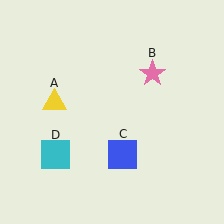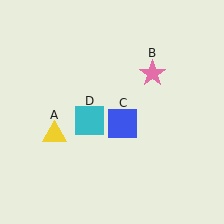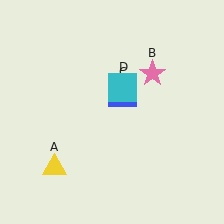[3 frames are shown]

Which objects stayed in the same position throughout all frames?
Pink star (object B) remained stationary.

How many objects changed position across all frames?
3 objects changed position: yellow triangle (object A), blue square (object C), cyan square (object D).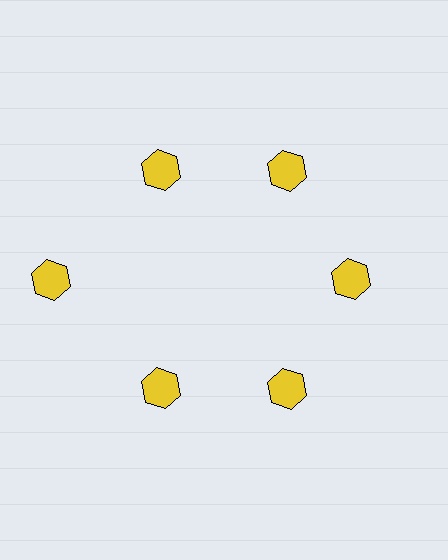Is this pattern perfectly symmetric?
No. The 6 yellow hexagons are arranged in a ring, but one element near the 9 o'clock position is pushed outward from the center, breaking the 6-fold rotational symmetry.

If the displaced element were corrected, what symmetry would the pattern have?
It would have 6-fold rotational symmetry — the pattern would map onto itself every 60 degrees.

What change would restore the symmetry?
The symmetry would be restored by moving it inward, back onto the ring so that all 6 hexagons sit at equal angles and equal distance from the center.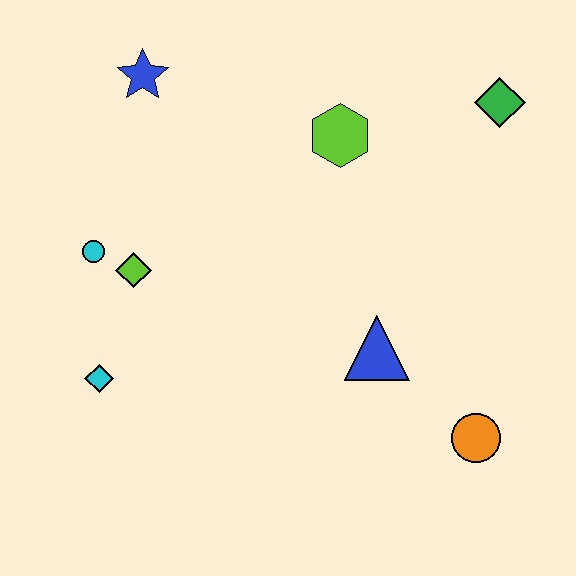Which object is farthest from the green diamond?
The cyan diamond is farthest from the green diamond.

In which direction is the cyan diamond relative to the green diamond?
The cyan diamond is to the left of the green diamond.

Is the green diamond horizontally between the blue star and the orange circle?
No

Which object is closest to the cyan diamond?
The lime diamond is closest to the cyan diamond.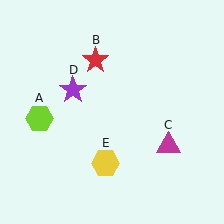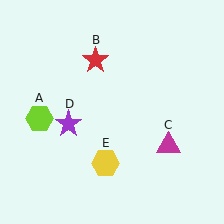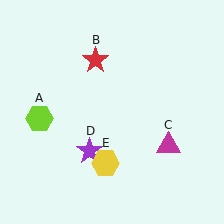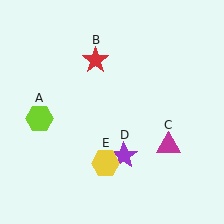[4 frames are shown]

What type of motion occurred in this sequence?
The purple star (object D) rotated counterclockwise around the center of the scene.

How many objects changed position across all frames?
1 object changed position: purple star (object D).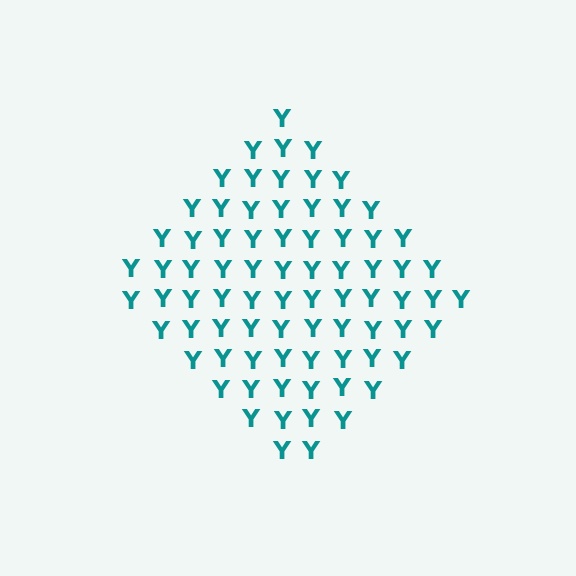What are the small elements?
The small elements are letter Y's.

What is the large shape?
The large shape is a diamond.